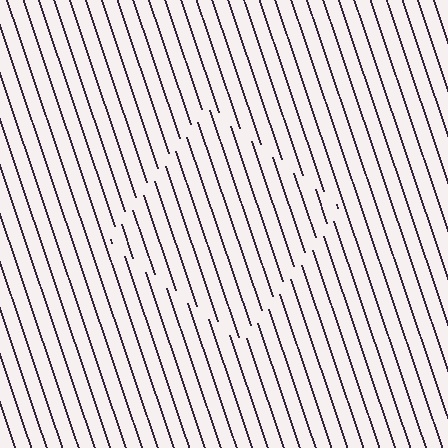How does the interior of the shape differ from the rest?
The interior of the shape contains the same grating, shifted by half a period — the contour is defined by the phase discontinuity where line-ends from the inner and outer gratings abut.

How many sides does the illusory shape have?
4 sides — the line-ends trace a square.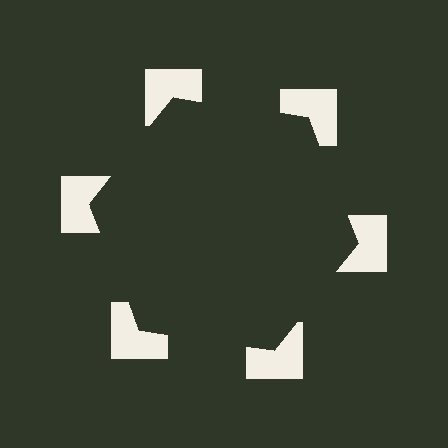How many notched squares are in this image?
There are 6 — one at each vertex of the illusory hexagon.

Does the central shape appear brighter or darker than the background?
It typically appears slightly darker than the background, even though no actual brightness change is drawn.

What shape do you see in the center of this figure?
An illusory hexagon — its edges are inferred from the aligned wedge cuts in the notched squares, not physically drawn.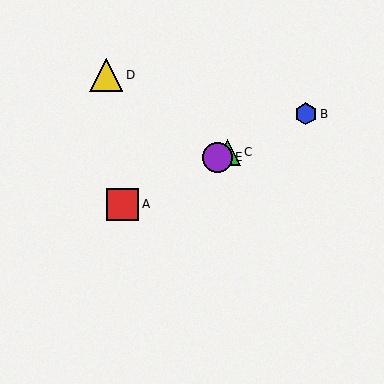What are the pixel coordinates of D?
Object D is at (106, 75).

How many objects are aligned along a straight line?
4 objects (A, B, C, E) are aligned along a straight line.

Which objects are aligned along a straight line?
Objects A, B, C, E are aligned along a straight line.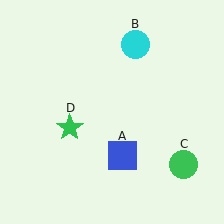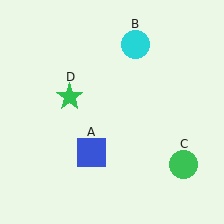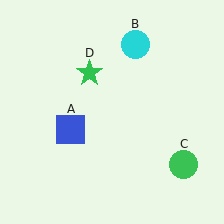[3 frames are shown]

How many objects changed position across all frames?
2 objects changed position: blue square (object A), green star (object D).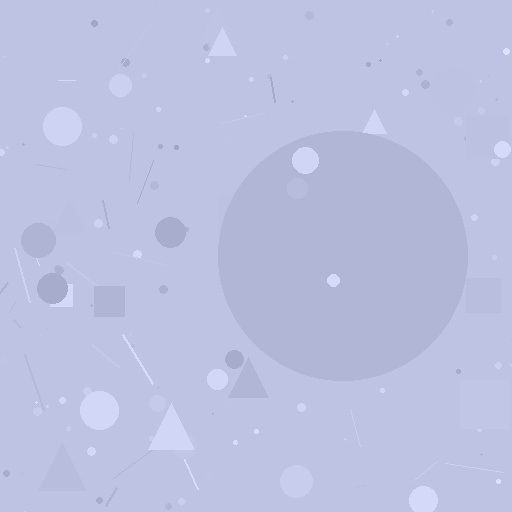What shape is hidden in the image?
A circle is hidden in the image.